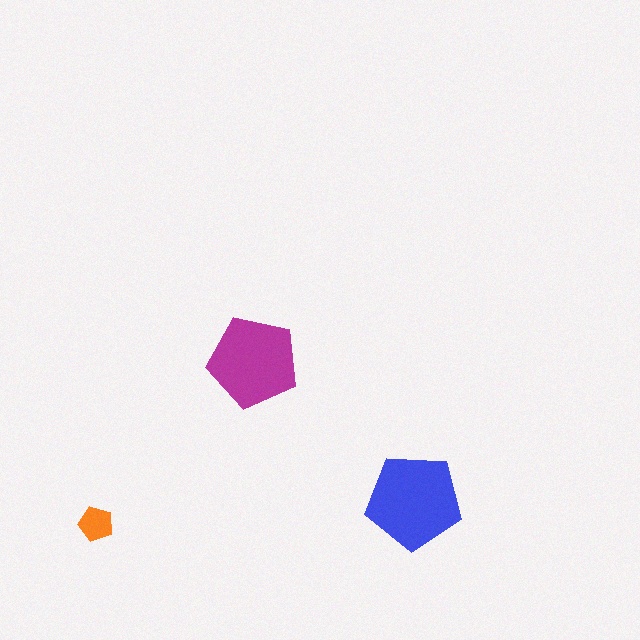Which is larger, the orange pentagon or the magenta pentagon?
The magenta one.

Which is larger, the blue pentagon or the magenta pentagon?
The blue one.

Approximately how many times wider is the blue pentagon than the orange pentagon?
About 2.5 times wider.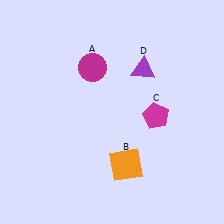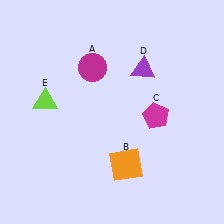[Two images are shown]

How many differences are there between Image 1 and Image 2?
There is 1 difference between the two images.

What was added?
A lime triangle (E) was added in Image 2.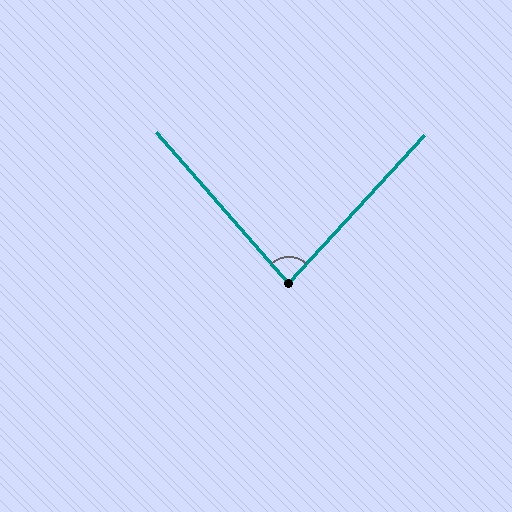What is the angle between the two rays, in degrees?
Approximately 84 degrees.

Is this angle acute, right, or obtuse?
It is acute.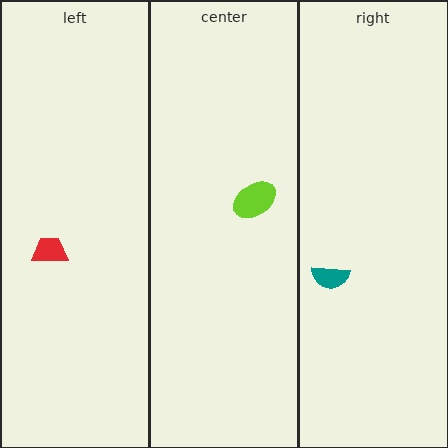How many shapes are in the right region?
1.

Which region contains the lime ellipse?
The center region.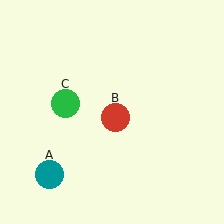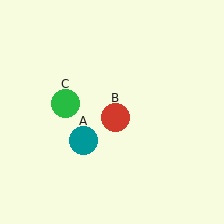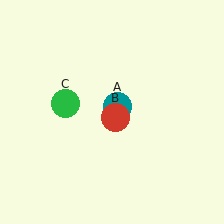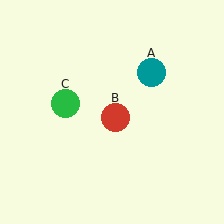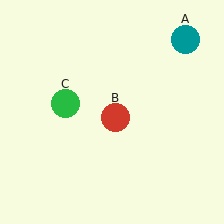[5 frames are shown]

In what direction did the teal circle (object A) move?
The teal circle (object A) moved up and to the right.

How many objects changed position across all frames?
1 object changed position: teal circle (object A).